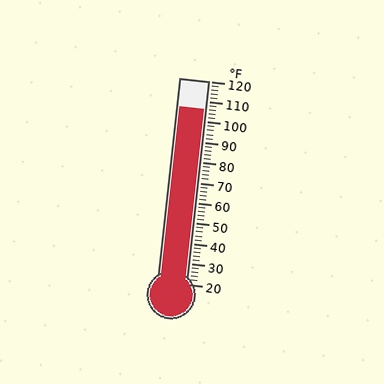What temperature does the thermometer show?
The thermometer shows approximately 106°F.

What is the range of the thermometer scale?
The thermometer scale ranges from 20°F to 120°F.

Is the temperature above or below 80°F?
The temperature is above 80°F.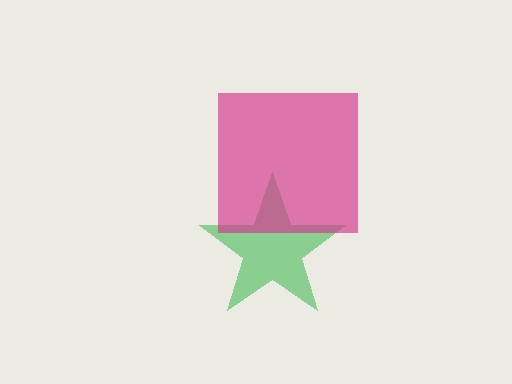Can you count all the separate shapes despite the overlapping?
Yes, there are 2 separate shapes.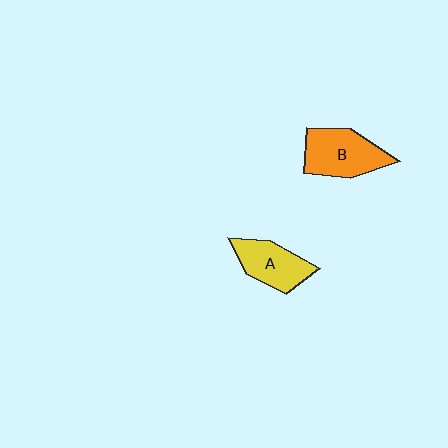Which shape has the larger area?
Shape B (orange).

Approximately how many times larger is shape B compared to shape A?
Approximately 1.2 times.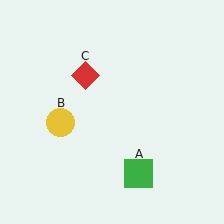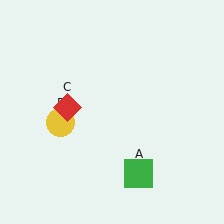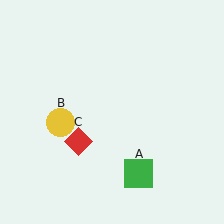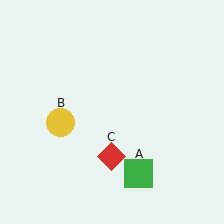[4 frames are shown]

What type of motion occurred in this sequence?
The red diamond (object C) rotated counterclockwise around the center of the scene.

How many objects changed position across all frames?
1 object changed position: red diamond (object C).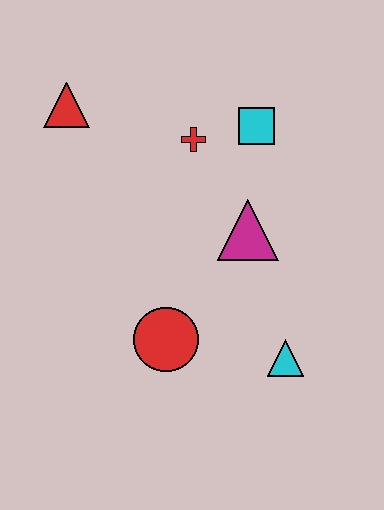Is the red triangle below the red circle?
No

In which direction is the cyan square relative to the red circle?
The cyan square is above the red circle.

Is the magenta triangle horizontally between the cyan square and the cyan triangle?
No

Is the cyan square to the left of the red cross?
No